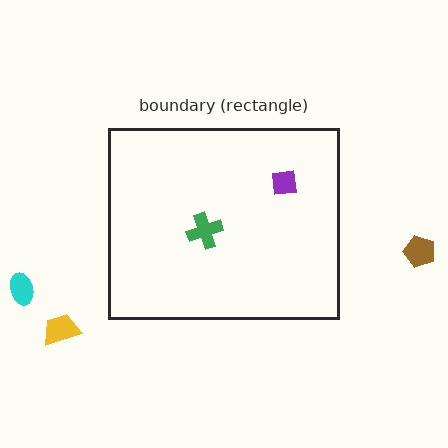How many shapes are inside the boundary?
2 inside, 3 outside.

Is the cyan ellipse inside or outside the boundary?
Outside.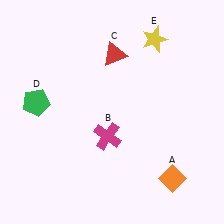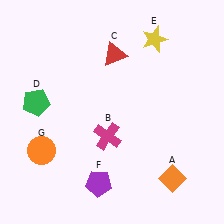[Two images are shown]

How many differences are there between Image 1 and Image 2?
There are 2 differences between the two images.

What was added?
A purple pentagon (F), an orange circle (G) were added in Image 2.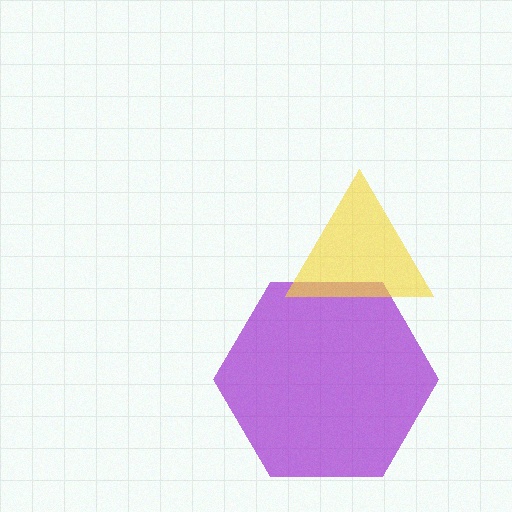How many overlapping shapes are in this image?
There are 2 overlapping shapes in the image.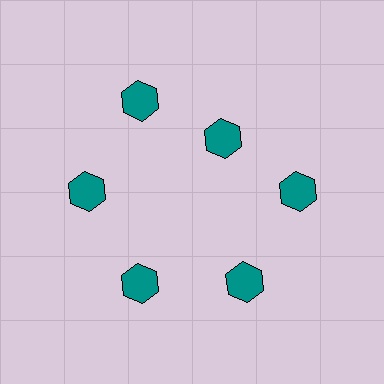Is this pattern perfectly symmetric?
No. The 6 teal hexagons are arranged in a ring, but one element near the 1 o'clock position is pulled inward toward the center, breaking the 6-fold rotational symmetry.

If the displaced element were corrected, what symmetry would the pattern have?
It would have 6-fold rotational symmetry — the pattern would map onto itself every 60 degrees.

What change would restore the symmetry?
The symmetry would be restored by moving it outward, back onto the ring so that all 6 hexagons sit at equal angles and equal distance from the center.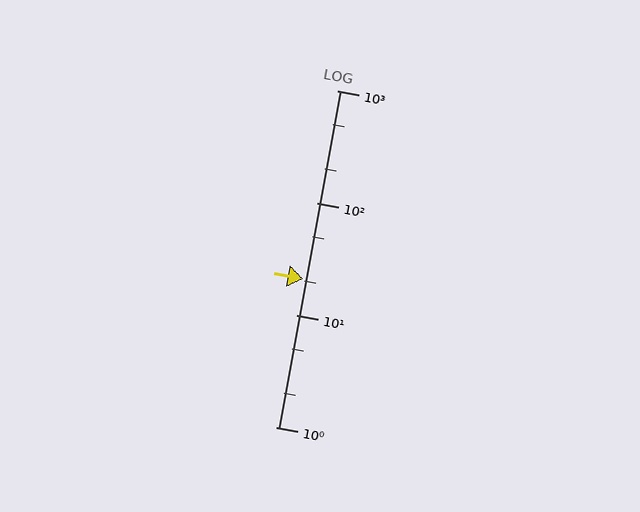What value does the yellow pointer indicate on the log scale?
The pointer indicates approximately 21.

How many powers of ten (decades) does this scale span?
The scale spans 3 decades, from 1 to 1000.